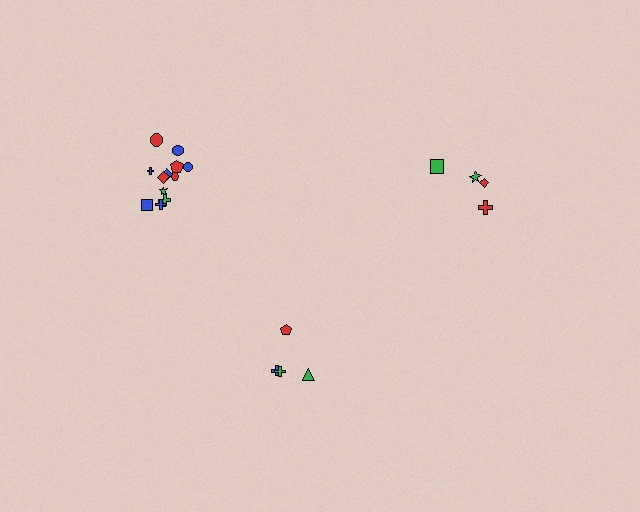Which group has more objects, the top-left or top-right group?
The top-left group.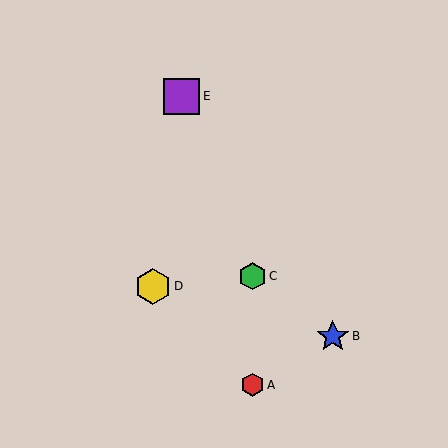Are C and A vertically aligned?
Yes, both are at x≈252.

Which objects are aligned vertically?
Objects A, C are aligned vertically.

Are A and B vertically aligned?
No, A is at x≈252 and B is at x≈333.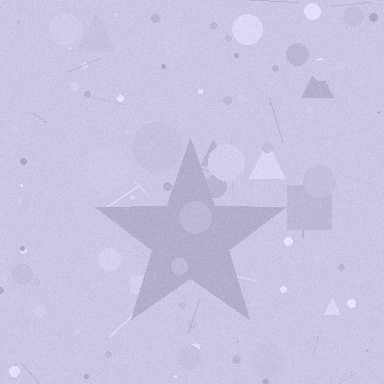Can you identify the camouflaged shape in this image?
The camouflaged shape is a star.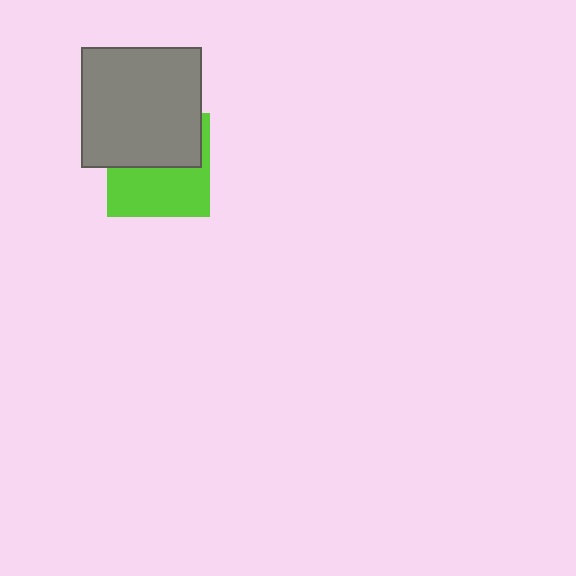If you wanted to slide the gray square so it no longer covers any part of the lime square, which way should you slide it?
Slide it up — that is the most direct way to separate the two shapes.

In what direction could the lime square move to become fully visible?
The lime square could move down. That would shift it out from behind the gray square entirely.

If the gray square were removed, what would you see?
You would see the complete lime square.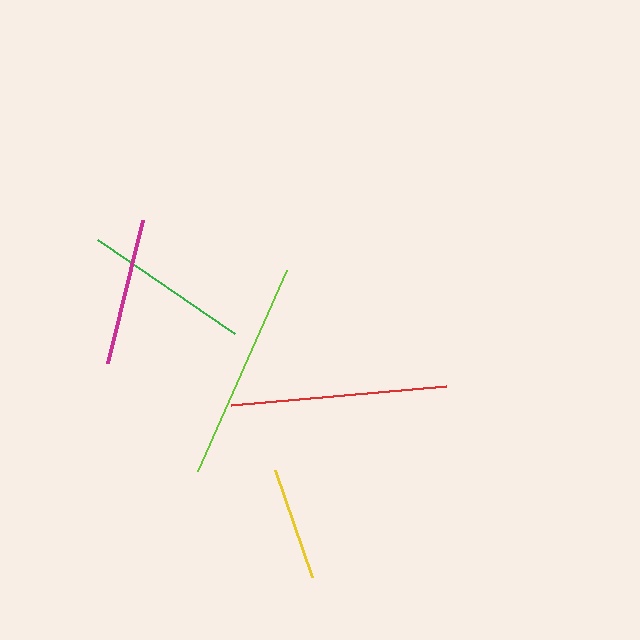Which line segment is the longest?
The lime line is the longest at approximately 220 pixels.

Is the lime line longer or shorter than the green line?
The lime line is longer than the green line.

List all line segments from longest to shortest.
From longest to shortest: lime, red, green, magenta, yellow.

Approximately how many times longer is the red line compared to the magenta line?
The red line is approximately 1.5 times the length of the magenta line.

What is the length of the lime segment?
The lime segment is approximately 220 pixels long.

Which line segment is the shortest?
The yellow line is the shortest at approximately 113 pixels.